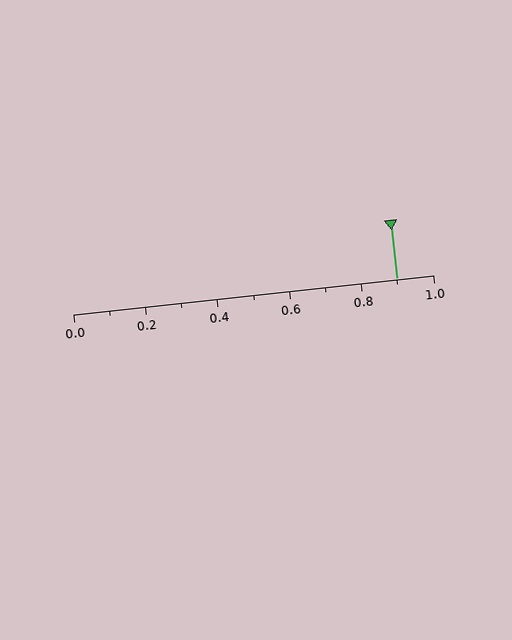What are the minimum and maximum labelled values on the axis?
The axis runs from 0.0 to 1.0.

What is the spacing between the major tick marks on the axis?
The major ticks are spaced 0.2 apart.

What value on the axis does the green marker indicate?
The marker indicates approximately 0.9.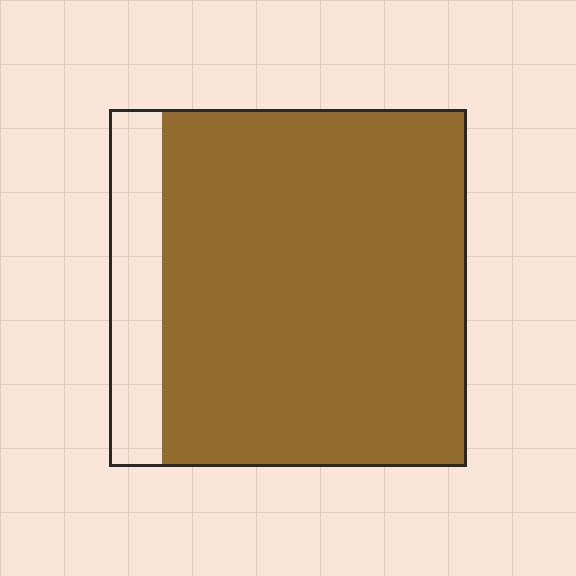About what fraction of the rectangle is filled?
About five sixths (5/6).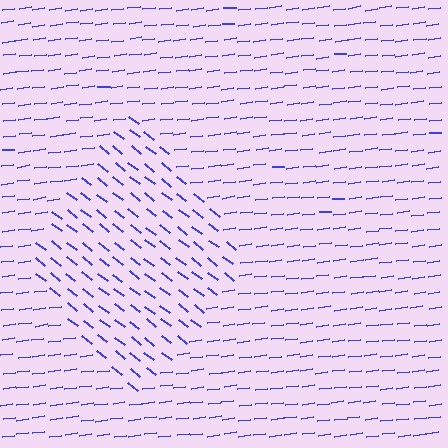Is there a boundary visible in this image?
Yes, there is a texture boundary formed by a change in line orientation.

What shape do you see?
I see a diamond.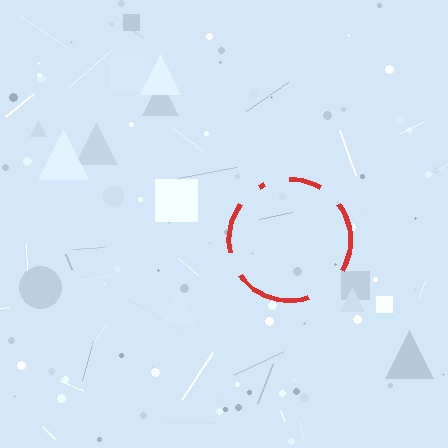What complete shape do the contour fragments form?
The contour fragments form a circle.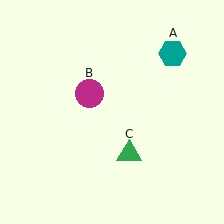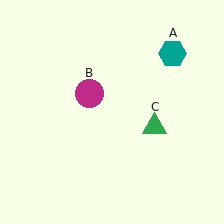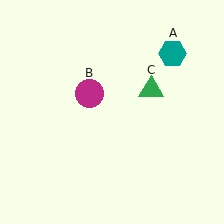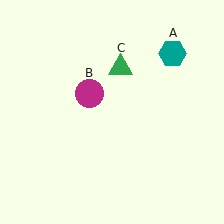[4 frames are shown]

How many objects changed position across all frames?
1 object changed position: green triangle (object C).